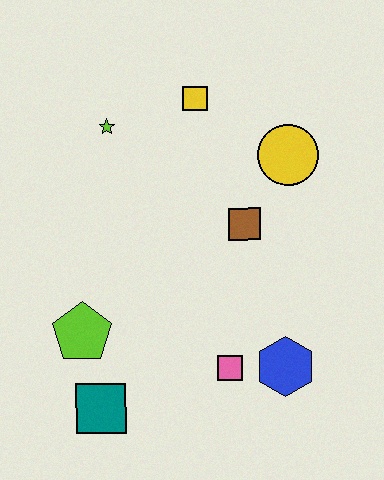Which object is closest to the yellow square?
The lime star is closest to the yellow square.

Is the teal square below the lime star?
Yes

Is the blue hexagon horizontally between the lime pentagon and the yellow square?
No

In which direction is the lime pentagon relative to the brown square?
The lime pentagon is to the left of the brown square.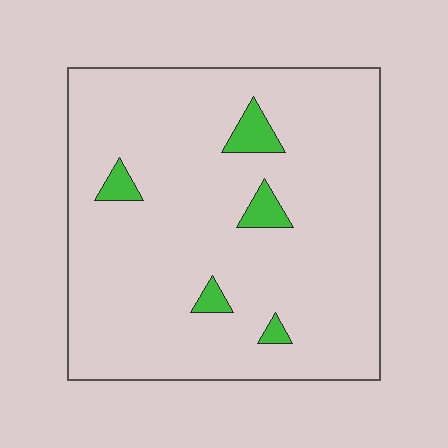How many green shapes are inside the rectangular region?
5.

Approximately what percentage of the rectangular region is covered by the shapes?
Approximately 5%.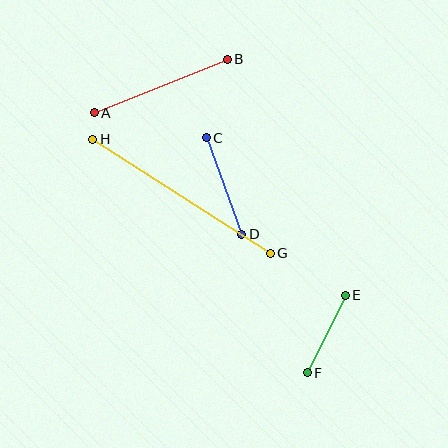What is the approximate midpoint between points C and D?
The midpoint is at approximately (224, 186) pixels.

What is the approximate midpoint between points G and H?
The midpoint is at approximately (181, 196) pixels.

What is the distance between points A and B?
The distance is approximately 143 pixels.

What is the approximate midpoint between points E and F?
The midpoint is at approximately (326, 334) pixels.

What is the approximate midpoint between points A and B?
The midpoint is at approximately (161, 86) pixels.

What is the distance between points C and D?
The distance is approximately 103 pixels.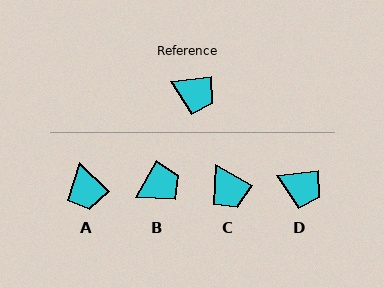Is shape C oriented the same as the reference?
No, it is off by about 36 degrees.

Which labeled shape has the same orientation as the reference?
D.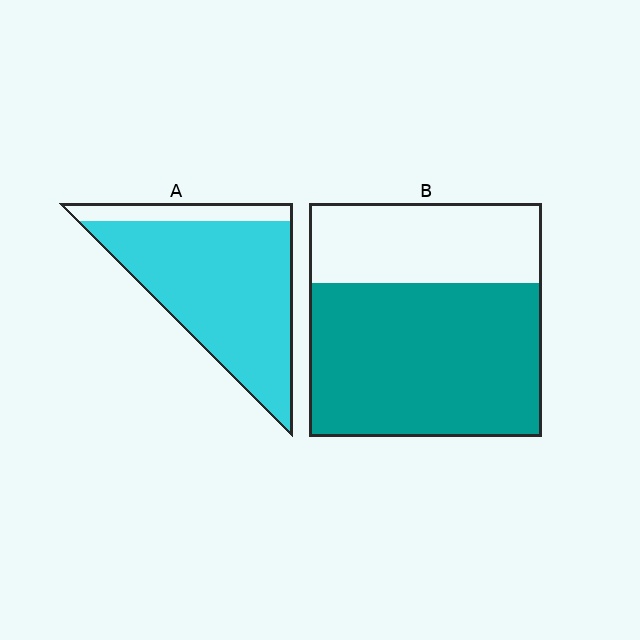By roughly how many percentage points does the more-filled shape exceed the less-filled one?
By roughly 20 percentage points (A over B).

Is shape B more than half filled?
Yes.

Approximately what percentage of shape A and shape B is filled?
A is approximately 85% and B is approximately 65%.